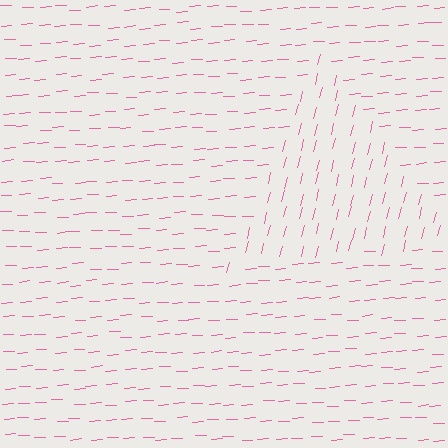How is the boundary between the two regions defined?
The boundary is defined purely by a change in line orientation (approximately 72 degrees difference). All lines are the same color and thickness.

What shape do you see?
I see a triangle.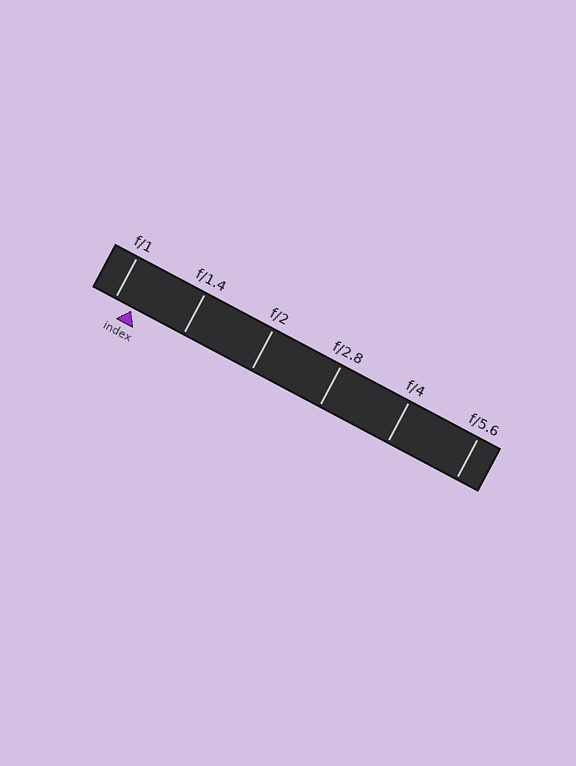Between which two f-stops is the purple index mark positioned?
The index mark is between f/1 and f/1.4.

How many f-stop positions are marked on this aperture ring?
There are 6 f-stop positions marked.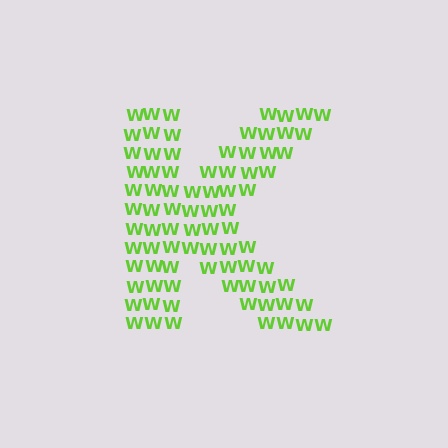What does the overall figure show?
The overall figure shows the letter K.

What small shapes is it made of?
It is made of small letter W's.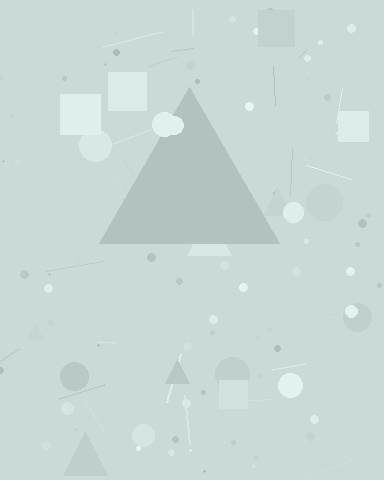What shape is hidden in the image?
A triangle is hidden in the image.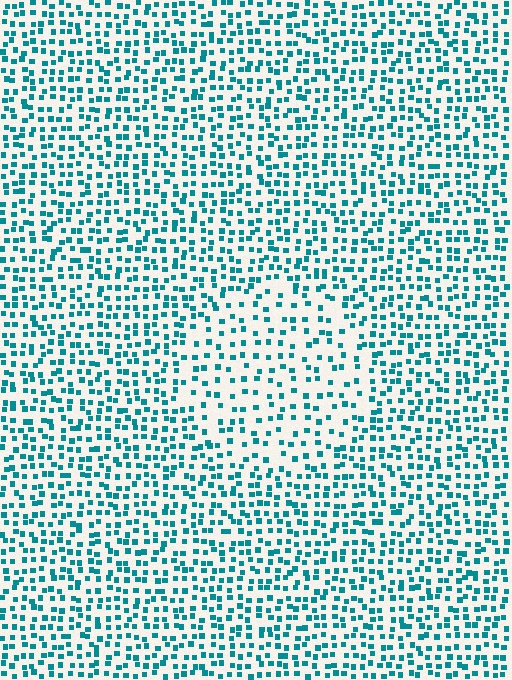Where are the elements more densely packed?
The elements are more densely packed outside the circle boundary.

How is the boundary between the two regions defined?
The boundary is defined by a change in element density (approximately 1.8x ratio). All elements are the same color, size, and shape.